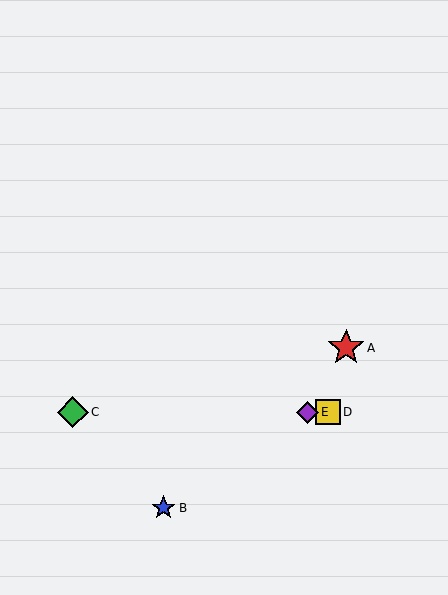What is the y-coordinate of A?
Object A is at y≈348.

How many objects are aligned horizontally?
3 objects (C, D, E) are aligned horizontally.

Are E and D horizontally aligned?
Yes, both are at y≈412.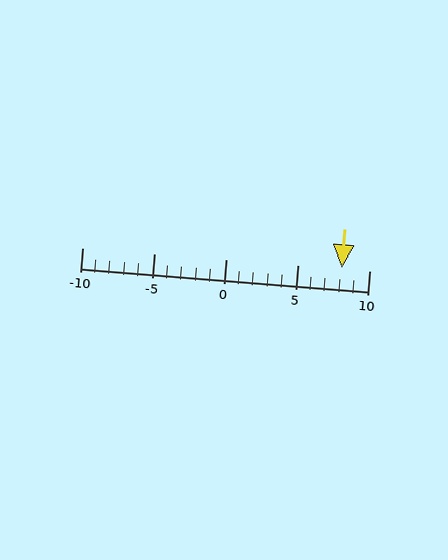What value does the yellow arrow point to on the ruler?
The yellow arrow points to approximately 8.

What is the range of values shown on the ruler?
The ruler shows values from -10 to 10.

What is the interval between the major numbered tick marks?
The major tick marks are spaced 5 units apart.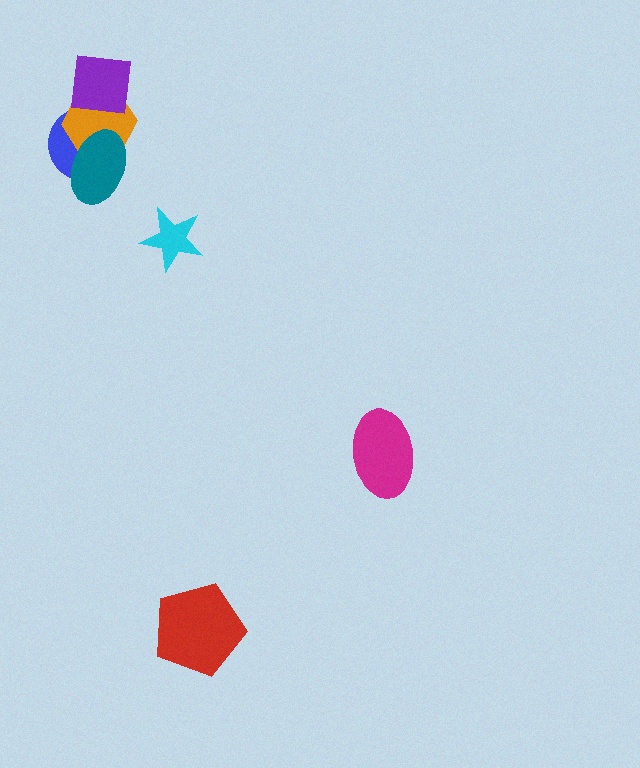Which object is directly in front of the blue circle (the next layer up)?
The orange hexagon is directly in front of the blue circle.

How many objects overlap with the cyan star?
0 objects overlap with the cyan star.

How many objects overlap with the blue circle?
3 objects overlap with the blue circle.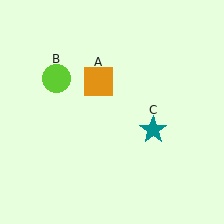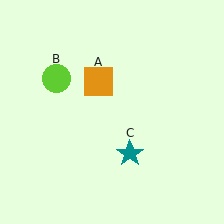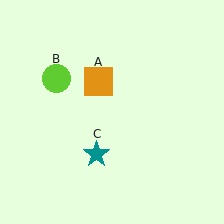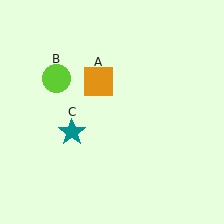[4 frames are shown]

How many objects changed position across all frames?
1 object changed position: teal star (object C).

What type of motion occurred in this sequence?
The teal star (object C) rotated clockwise around the center of the scene.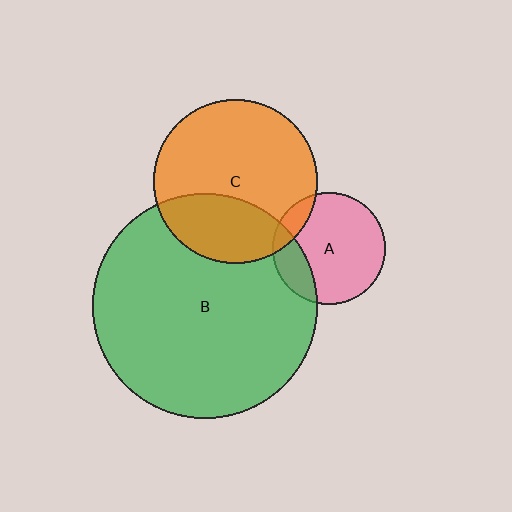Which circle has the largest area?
Circle B (green).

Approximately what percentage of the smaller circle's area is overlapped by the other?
Approximately 20%.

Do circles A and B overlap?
Yes.